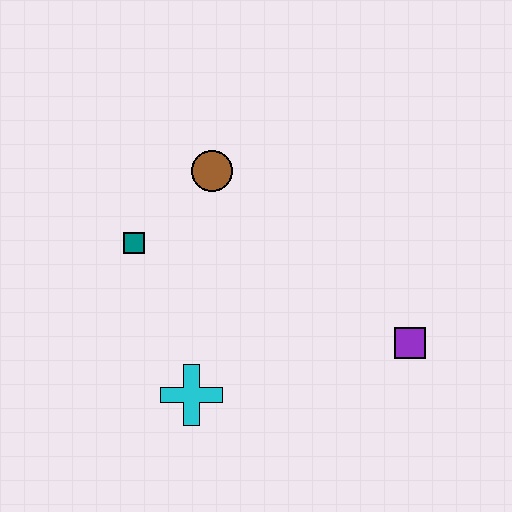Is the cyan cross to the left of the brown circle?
Yes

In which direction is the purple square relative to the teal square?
The purple square is to the right of the teal square.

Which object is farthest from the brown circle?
The purple square is farthest from the brown circle.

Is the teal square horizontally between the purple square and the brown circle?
No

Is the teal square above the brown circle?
No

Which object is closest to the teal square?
The brown circle is closest to the teal square.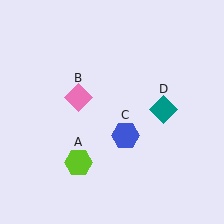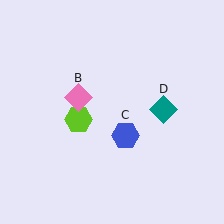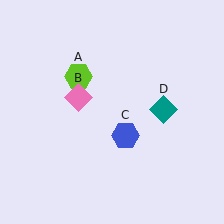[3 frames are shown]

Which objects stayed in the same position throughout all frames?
Pink diamond (object B) and blue hexagon (object C) and teal diamond (object D) remained stationary.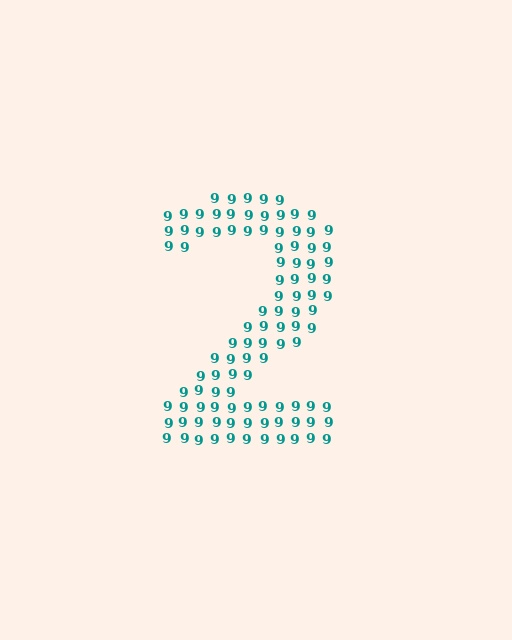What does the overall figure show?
The overall figure shows the digit 2.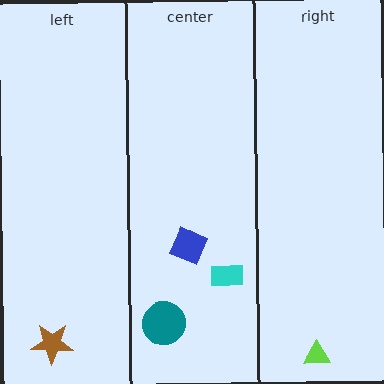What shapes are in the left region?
The brown star.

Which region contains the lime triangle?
The right region.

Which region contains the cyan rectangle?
The center region.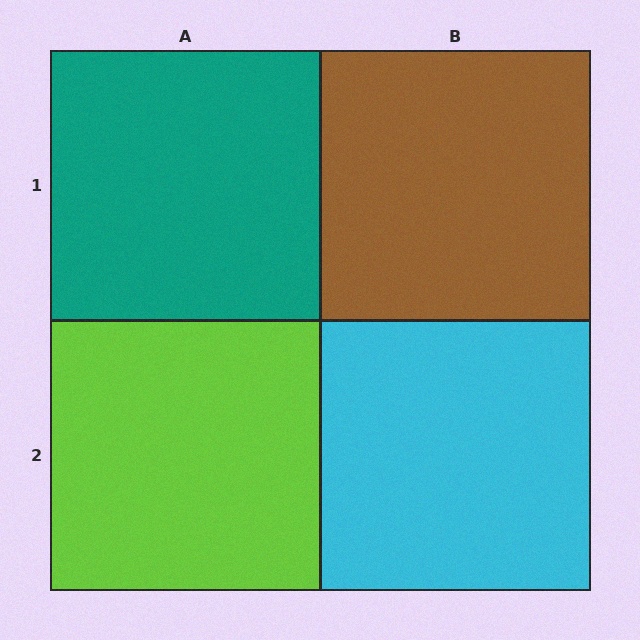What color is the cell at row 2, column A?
Lime.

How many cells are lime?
1 cell is lime.